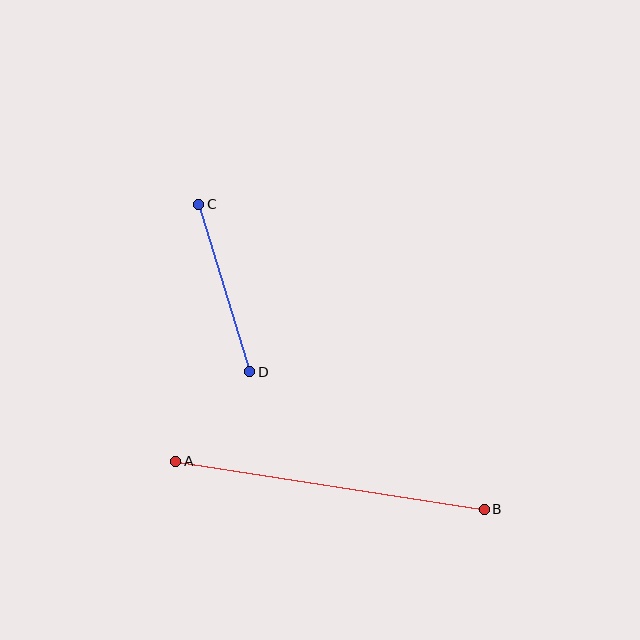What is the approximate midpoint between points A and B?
The midpoint is at approximately (330, 485) pixels.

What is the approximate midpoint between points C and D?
The midpoint is at approximately (224, 288) pixels.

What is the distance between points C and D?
The distance is approximately 175 pixels.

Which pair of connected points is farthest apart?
Points A and B are farthest apart.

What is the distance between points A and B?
The distance is approximately 312 pixels.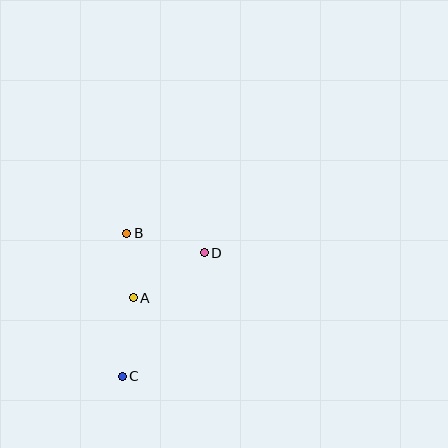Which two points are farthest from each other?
Points C and D are farthest from each other.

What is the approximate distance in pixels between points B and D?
The distance between B and D is approximately 80 pixels.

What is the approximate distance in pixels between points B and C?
The distance between B and C is approximately 143 pixels.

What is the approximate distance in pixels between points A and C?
The distance between A and C is approximately 79 pixels.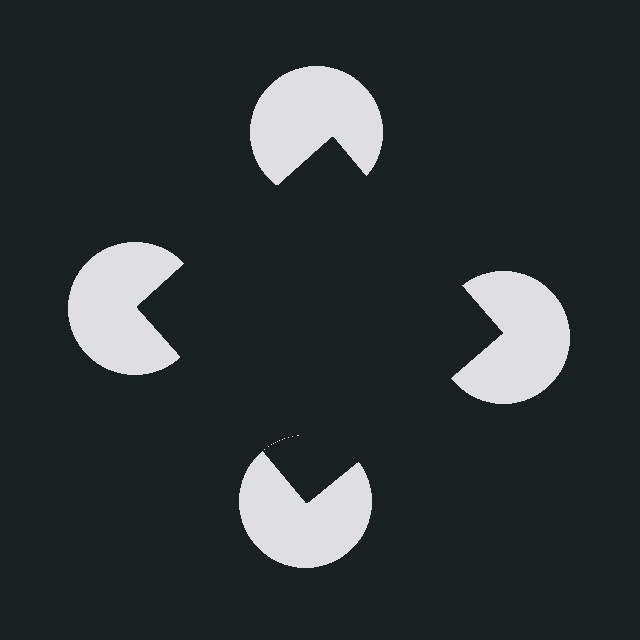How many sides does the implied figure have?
4 sides.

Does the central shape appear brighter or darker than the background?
It typically appears slightly darker than the background, even though no actual brightness change is drawn.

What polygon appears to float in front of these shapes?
An illusory square — its edges are inferred from the aligned wedge cuts in the pac-man discs, not physically drawn.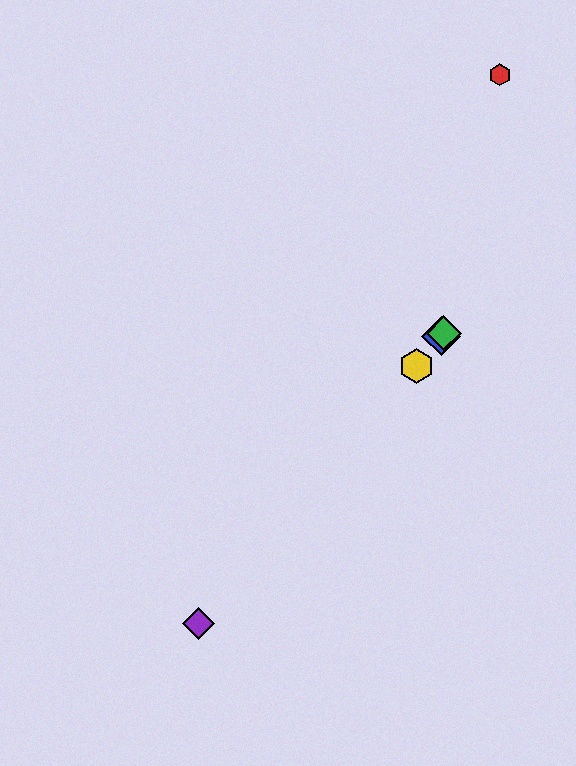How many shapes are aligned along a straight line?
4 shapes (the blue diamond, the green diamond, the yellow hexagon, the purple diamond) are aligned along a straight line.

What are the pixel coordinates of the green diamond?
The green diamond is at (444, 333).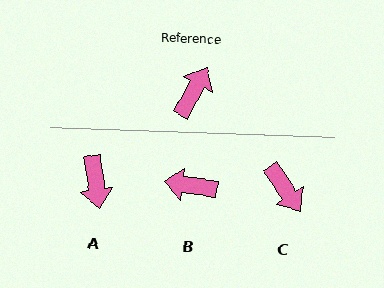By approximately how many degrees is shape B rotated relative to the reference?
Approximately 111 degrees counter-clockwise.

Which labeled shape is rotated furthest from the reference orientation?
A, about 143 degrees away.